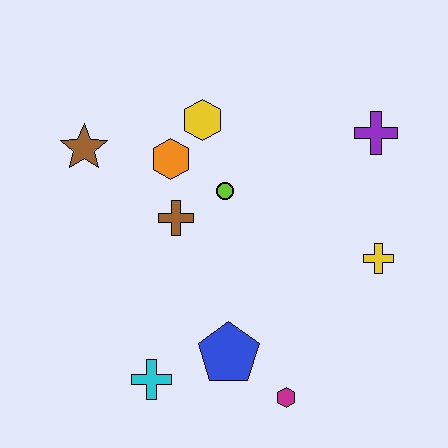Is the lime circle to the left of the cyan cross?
No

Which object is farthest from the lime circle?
The magenta hexagon is farthest from the lime circle.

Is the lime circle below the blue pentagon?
No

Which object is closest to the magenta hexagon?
The blue pentagon is closest to the magenta hexagon.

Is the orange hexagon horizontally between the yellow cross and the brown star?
Yes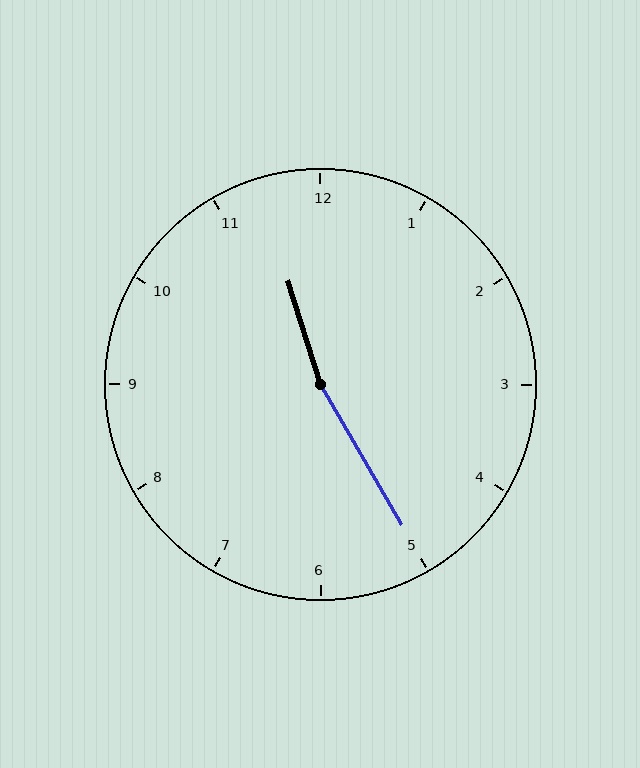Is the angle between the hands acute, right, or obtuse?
It is obtuse.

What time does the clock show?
11:25.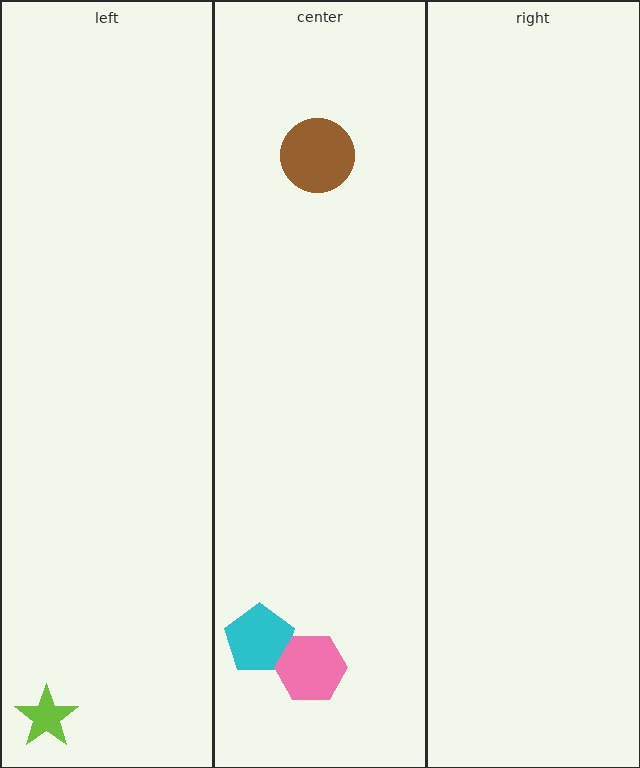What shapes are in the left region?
The lime star.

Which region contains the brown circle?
The center region.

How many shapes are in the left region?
1.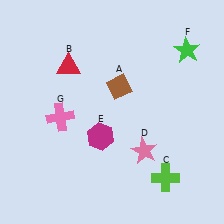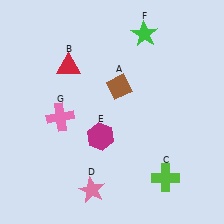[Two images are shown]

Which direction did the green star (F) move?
The green star (F) moved left.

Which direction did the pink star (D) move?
The pink star (D) moved left.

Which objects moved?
The objects that moved are: the pink star (D), the green star (F).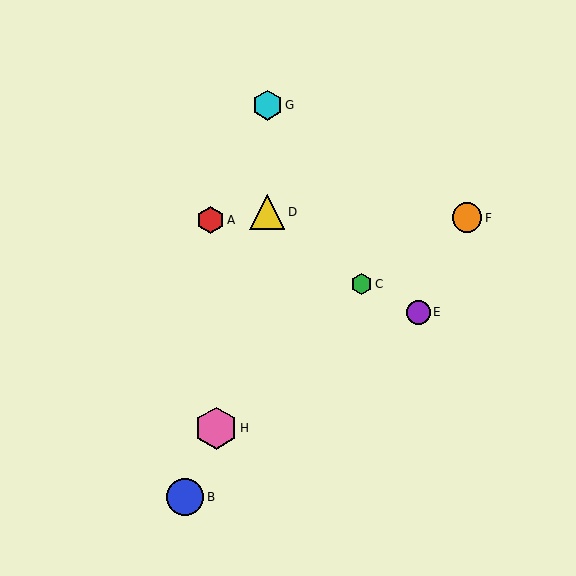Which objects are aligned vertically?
Objects D, G are aligned vertically.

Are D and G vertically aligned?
Yes, both are at x≈267.